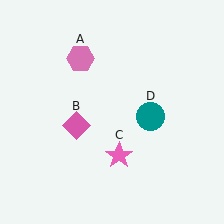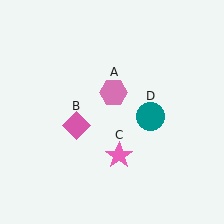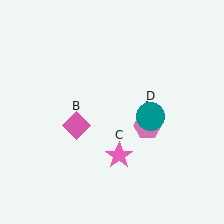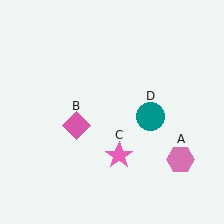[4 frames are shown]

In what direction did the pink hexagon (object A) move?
The pink hexagon (object A) moved down and to the right.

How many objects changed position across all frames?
1 object changed position: pink hexagon (object A).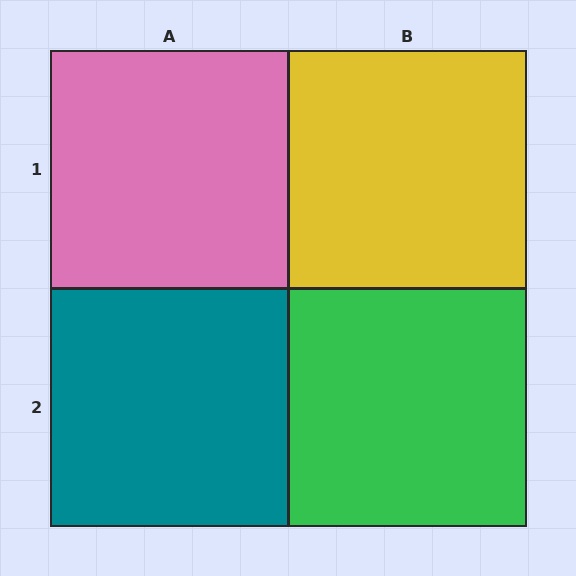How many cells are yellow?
1 cell is yellow.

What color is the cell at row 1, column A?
Pink.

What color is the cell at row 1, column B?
Yellow.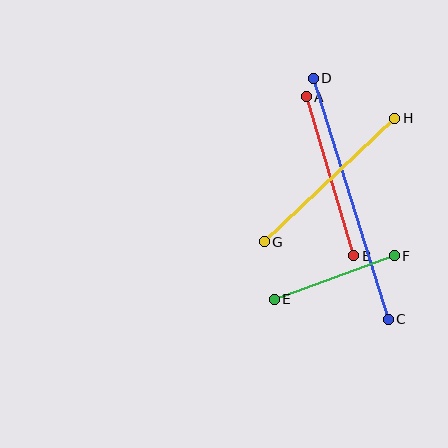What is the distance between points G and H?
The distance is approximately 180 pixels.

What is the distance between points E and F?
The distance is approximately 128 pixels.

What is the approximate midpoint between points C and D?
The midpoint is at approximately (351, 199) pixels.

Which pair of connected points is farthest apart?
Points C and D are farthest apart.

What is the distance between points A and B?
The distance is approximately 166 pixels.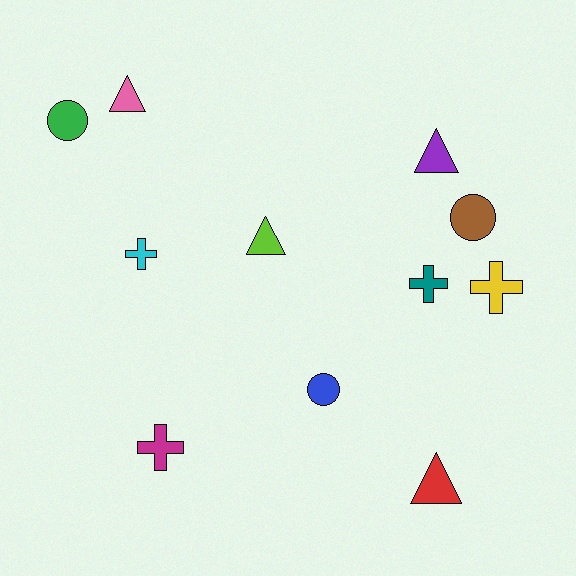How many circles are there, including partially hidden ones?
There are 3 circles.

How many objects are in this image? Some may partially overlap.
There are 11 objects.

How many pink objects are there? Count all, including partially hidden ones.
There is 1 pink object.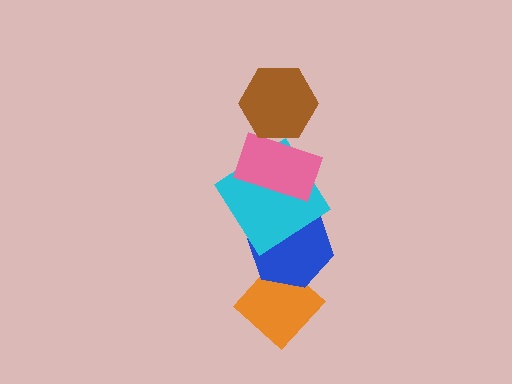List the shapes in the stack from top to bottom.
From top to bottom: the brown hexagon, the pink rectangle, the cyan diamond, the blue hexagon, the orange diamond.